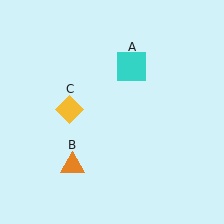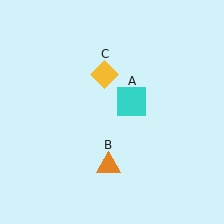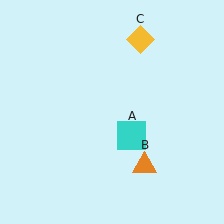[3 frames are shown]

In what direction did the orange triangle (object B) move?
The orange triangle (object B) moved right.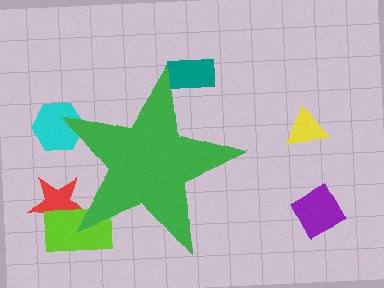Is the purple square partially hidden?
No, the purple square is fully visible.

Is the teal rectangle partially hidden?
Yes, the teal rectangle is partially hidden behind the green star.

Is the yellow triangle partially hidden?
No, the yellow triangle is fully visible.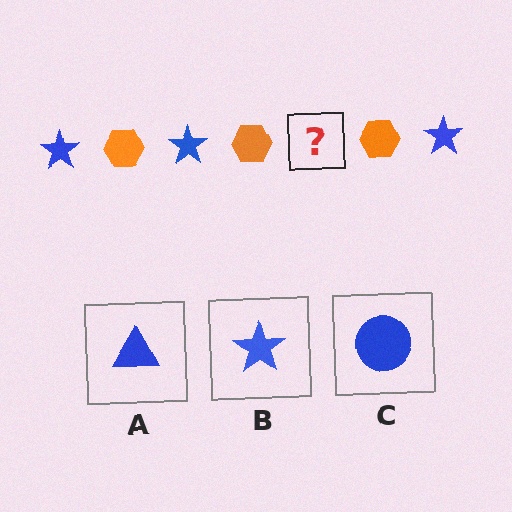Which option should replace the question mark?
Option B.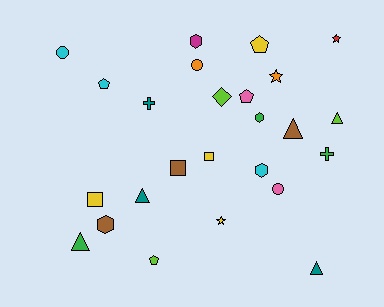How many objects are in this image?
There are 25 objects.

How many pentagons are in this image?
There are 4 pentagons.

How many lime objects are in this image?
There are 3 lime objects.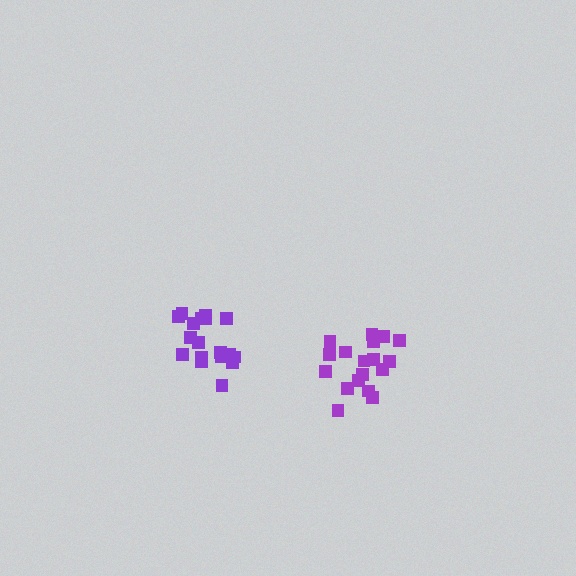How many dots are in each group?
Group 1: 18 dots, Group 2: 18 dots (36 total).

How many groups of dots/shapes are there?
There are 2 groups.